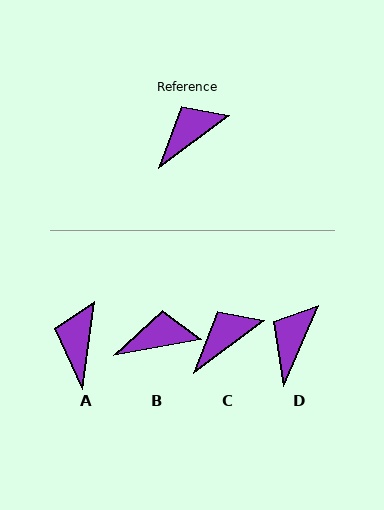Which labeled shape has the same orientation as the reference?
C.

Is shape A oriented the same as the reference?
No, it is off by about 45 degrees.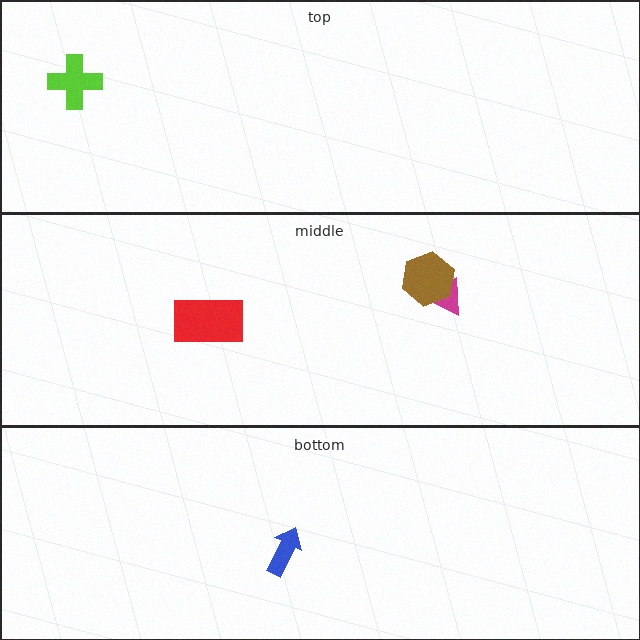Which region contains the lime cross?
The top region.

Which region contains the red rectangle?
The middle region.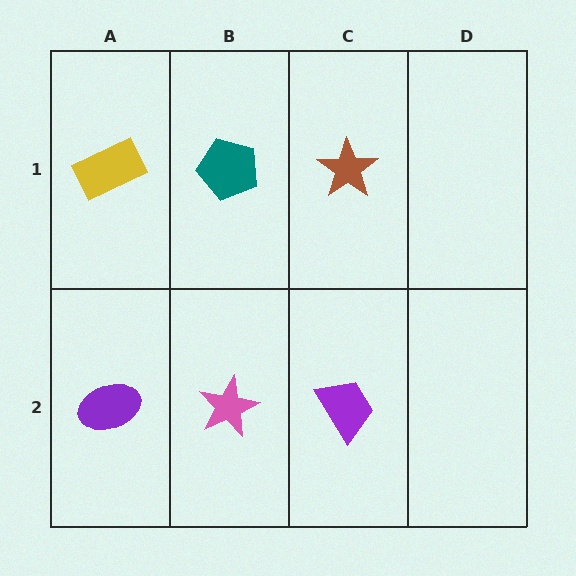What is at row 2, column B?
A pink star.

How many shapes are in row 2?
3 shapes.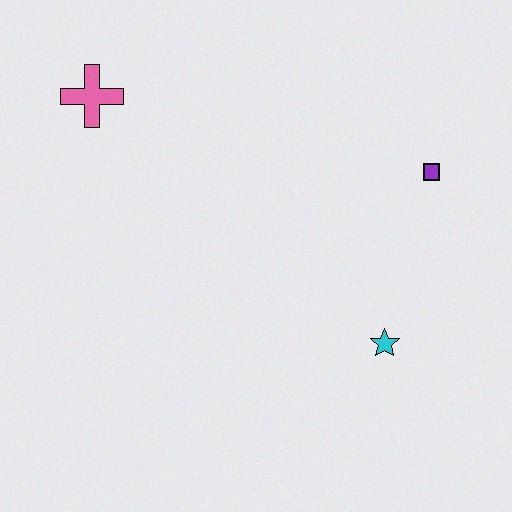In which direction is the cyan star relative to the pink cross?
The cyan star is to the right of the pink cross.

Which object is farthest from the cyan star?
The pink cross is farthest from the cyan star.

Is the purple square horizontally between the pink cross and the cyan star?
No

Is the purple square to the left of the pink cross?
No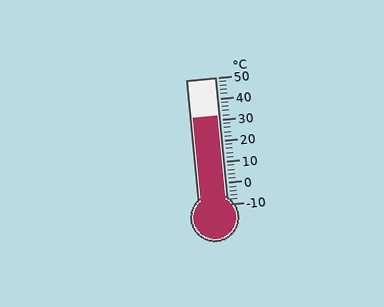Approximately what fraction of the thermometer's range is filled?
The thermometer is filled to approximately 70% of its range.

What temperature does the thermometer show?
The thermometer shows approximately 32°C.